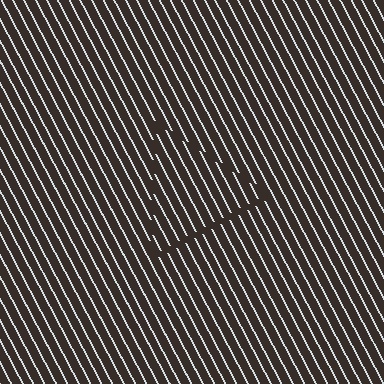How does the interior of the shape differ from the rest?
The interior of the shape contains the same grating, shifted by half a period — the contour is defined by the phase discontinuity where line-ends from the inner and outer gratings abut.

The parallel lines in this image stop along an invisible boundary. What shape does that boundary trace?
An illusory triangle. The interior of the shape contains the same grating, shifted by half a period — the contour is defined by the phase discontinuity where line-ends from the inner and outer gratings abut.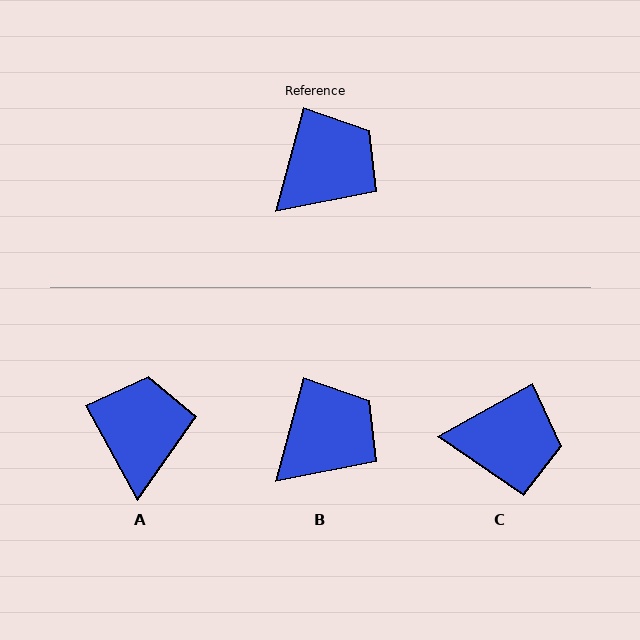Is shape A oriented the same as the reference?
No, it is off by about 44 degrees.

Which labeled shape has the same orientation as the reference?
B.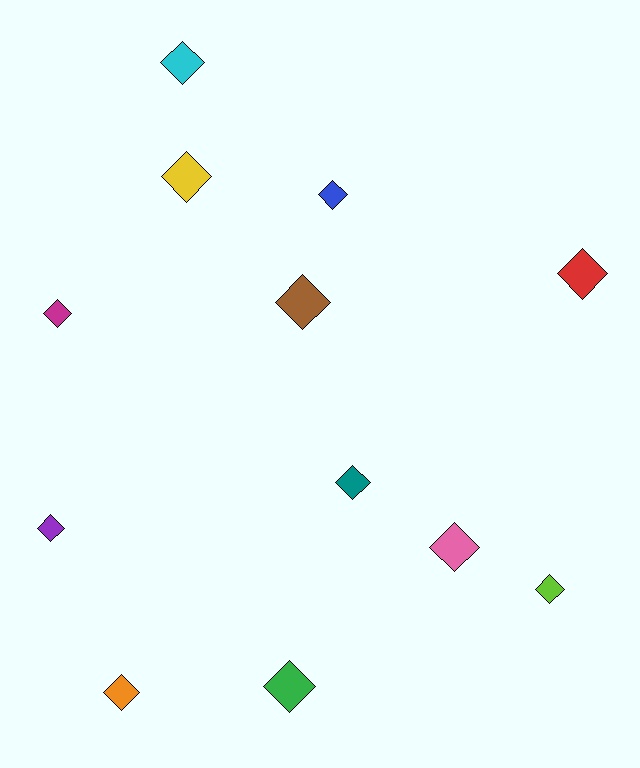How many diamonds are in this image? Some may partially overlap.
There are 12 diamonds.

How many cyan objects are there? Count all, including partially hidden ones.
There is 1 cyan object.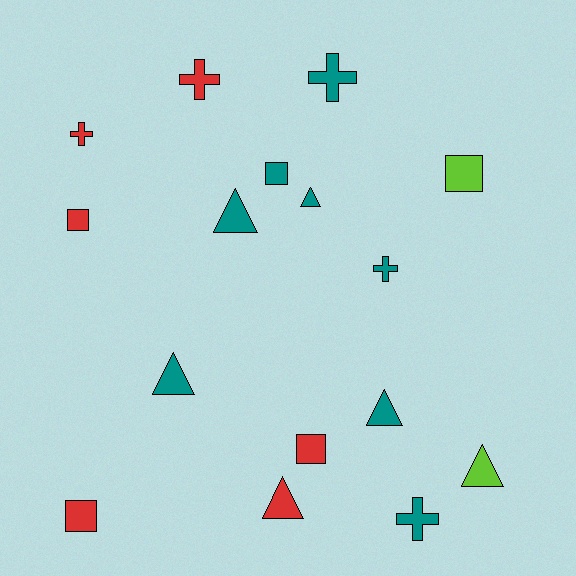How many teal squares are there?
There is 1 teal square.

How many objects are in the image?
There are 16 objects.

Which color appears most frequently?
Teal, with 8 objects.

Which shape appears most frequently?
Triangle, with 6 objects.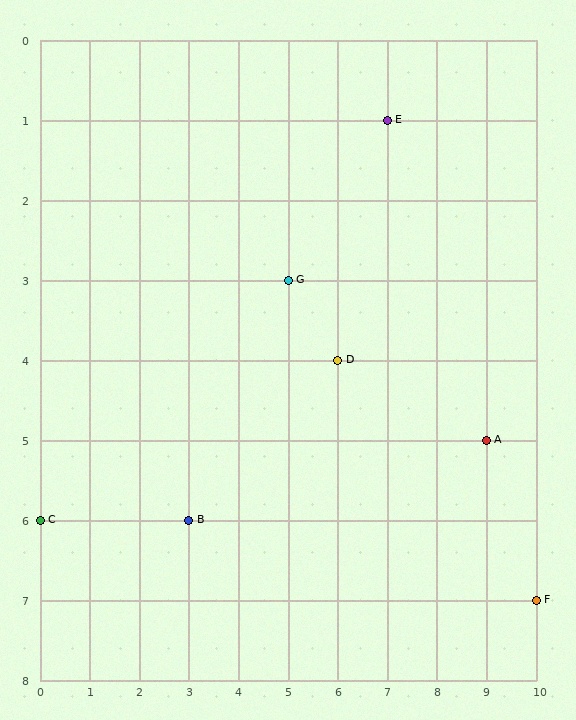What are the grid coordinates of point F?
Point F is at grid coordinates (10, 7).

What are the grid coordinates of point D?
Point D is at grid coordinates (6, 4).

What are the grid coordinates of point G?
Point G is at grid coordinates (5, 3).